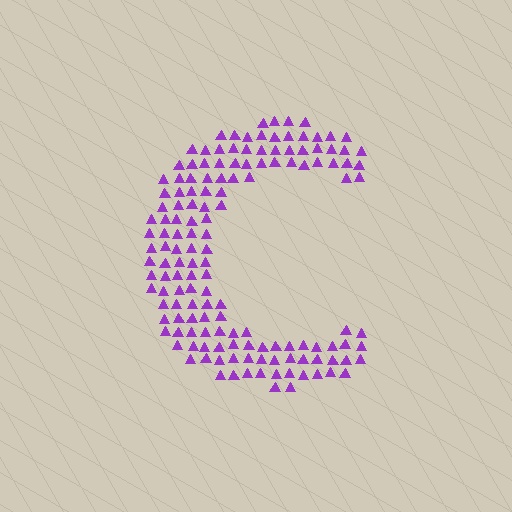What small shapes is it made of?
It is made of small triangles.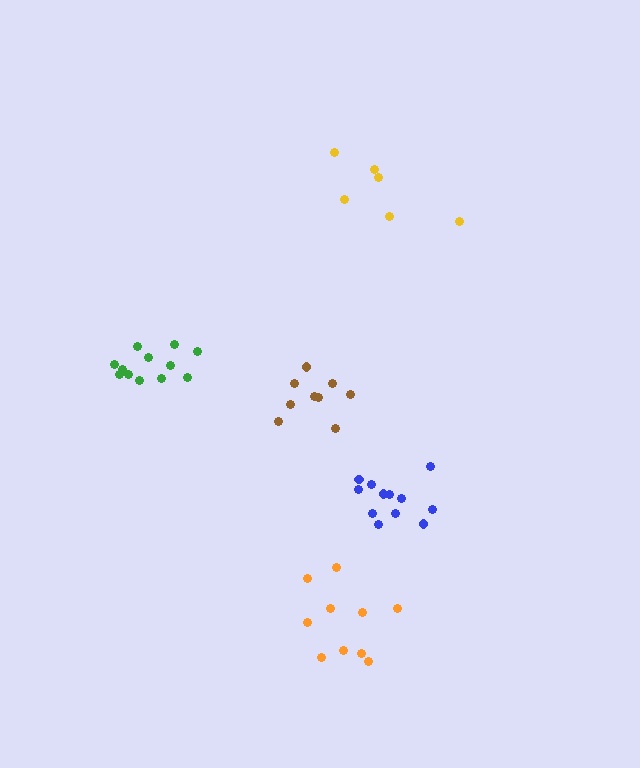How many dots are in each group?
Group 1: 6 dots, Group 2: 9 dots, Group 3: 10 dots, Group 4: 12 dots, Group 5: 12 dots (49 total).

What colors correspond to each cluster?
The clusters are colored: yellow, brown, orange, green, blue.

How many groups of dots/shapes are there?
There are 5 groups.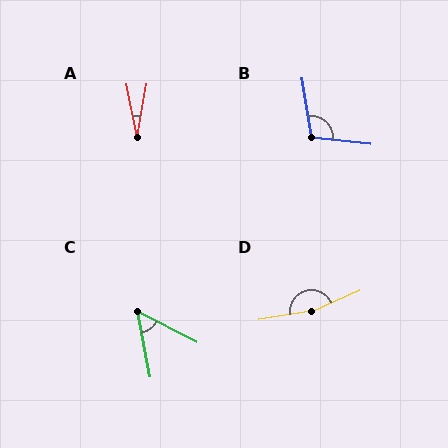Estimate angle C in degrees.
Approximately 52 degrees.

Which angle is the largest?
D, at approximately 165 degrees.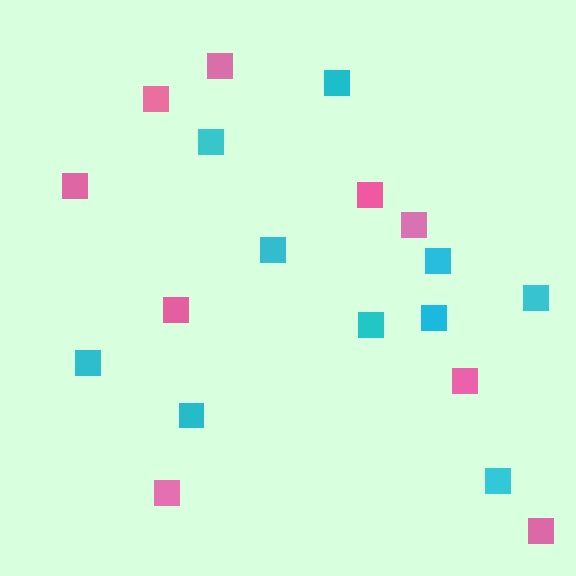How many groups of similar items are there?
There are 2 groups: one group of cyan squares (10) and one group of pink squares (9).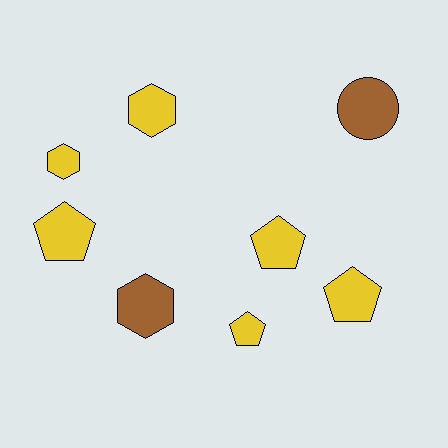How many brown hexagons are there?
There is 1 brown hexagon.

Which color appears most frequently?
Yellow, with 6 objects.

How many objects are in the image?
There are 8 objects.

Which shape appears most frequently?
Pentagon, with 4 objects.